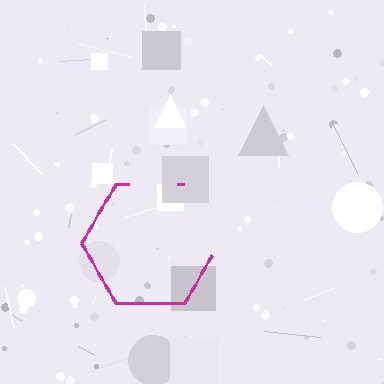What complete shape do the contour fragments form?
The contour fragments form a hexagon.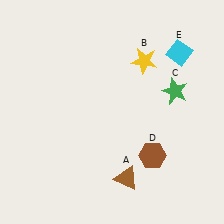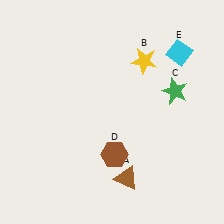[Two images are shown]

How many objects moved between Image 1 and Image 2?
1 object moved between the two images.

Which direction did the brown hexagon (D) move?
The brown hexagon (D) moved left.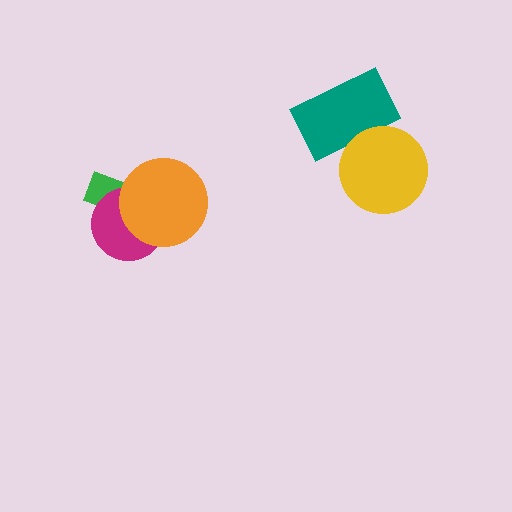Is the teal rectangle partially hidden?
Yes, it is partially covered by another shape.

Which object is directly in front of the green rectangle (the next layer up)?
The magenta circle is directly in front of the green rectangle.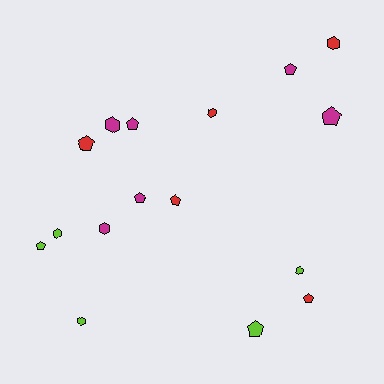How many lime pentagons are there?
There are 2 lime pentagons.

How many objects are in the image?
There are 16 objects.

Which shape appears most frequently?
Pentagon, with 9 objects.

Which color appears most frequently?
Magenta, with 6 objects.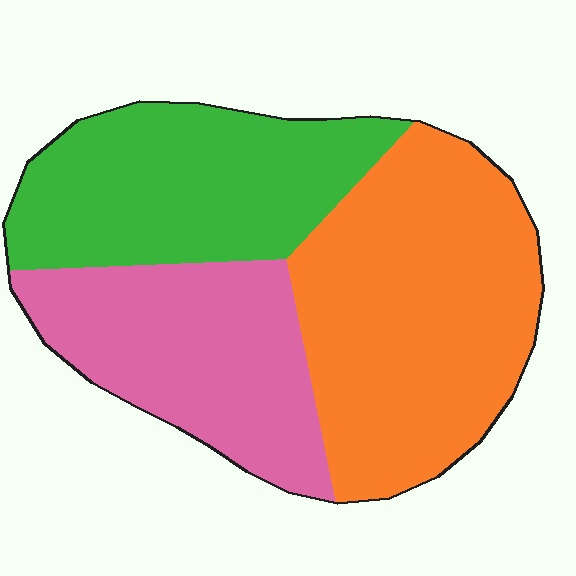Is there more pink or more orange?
Orange.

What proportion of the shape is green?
Green takes up about one third (1/3) of the shape.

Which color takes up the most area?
Orange, at roughly 40%.